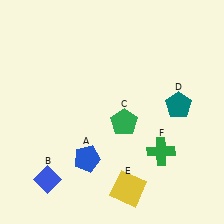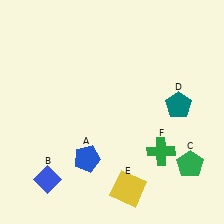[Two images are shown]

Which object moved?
The green pentagon (C) moved right.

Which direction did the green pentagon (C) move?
The green pentagon (C) moved right.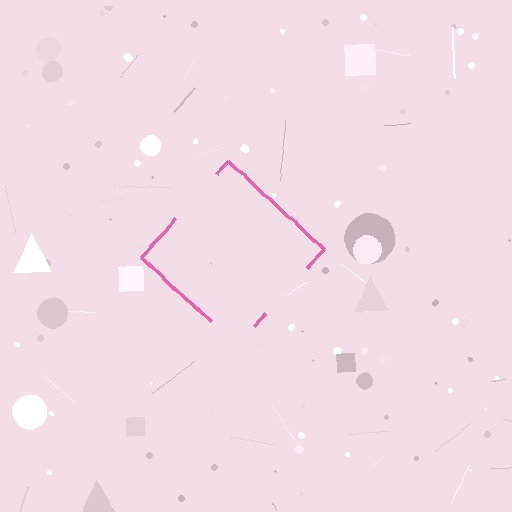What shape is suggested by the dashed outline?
The dashed outline suggests a diamond.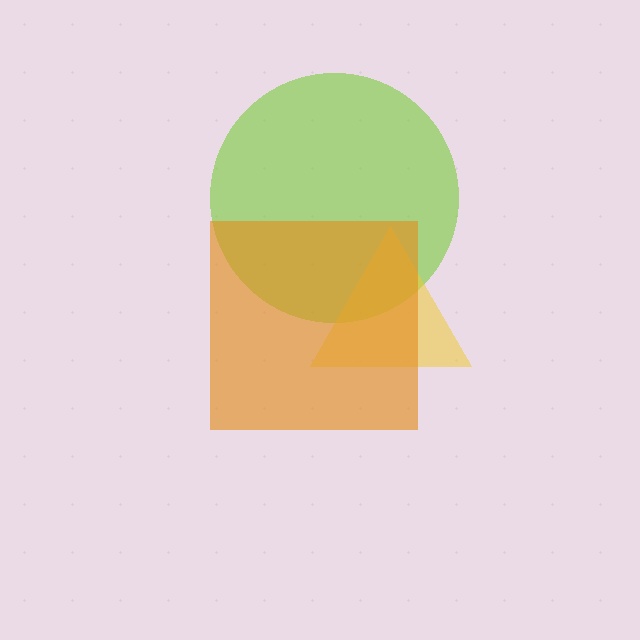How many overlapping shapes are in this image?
There are 3 overlapping shapes in the image.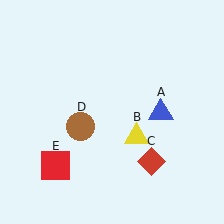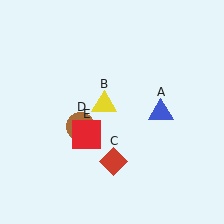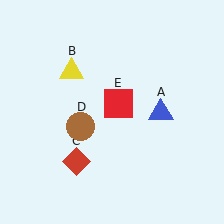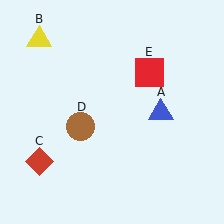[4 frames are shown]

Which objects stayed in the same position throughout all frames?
Blue triangle (object A) and brown circle (object D) remained stationary.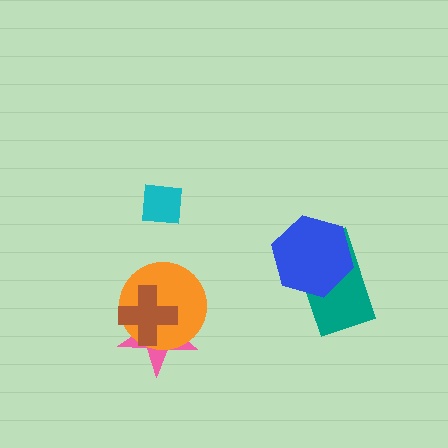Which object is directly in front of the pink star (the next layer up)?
The orange circle is directly in front of the pink star.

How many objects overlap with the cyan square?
0 objects overlap with the cyan square.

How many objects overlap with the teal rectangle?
1 object overlaps with the teal rectangle.